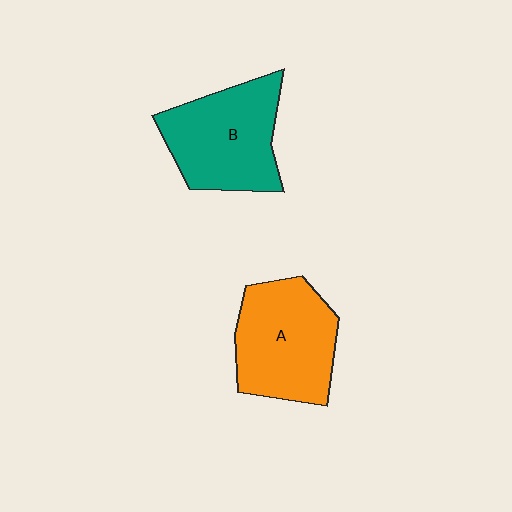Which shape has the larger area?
Shape A (orange).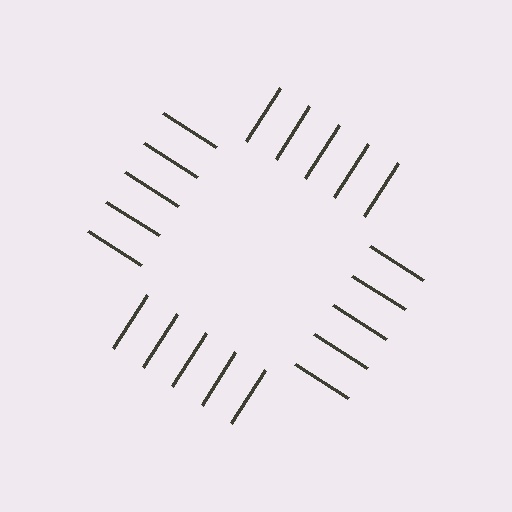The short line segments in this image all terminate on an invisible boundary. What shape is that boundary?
An illusory square — the line segments terminate on its edges but no continuous stroke is drawn.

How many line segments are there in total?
20 — 5 along each of the 4 edges.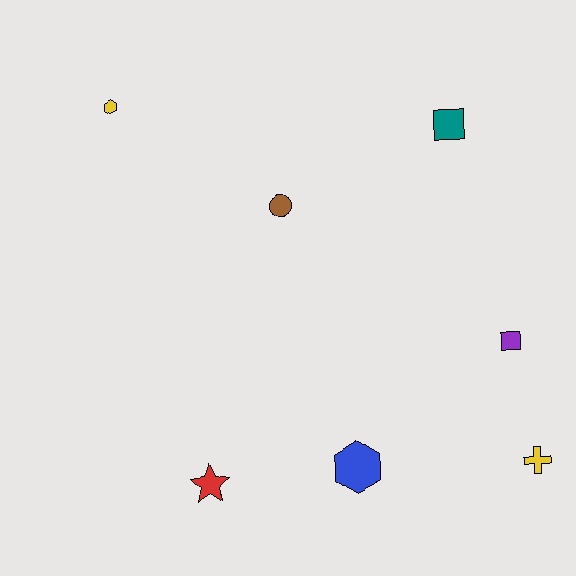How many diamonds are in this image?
There are no diamonds.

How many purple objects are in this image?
There is 1 purple object.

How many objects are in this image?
There are 7 objects.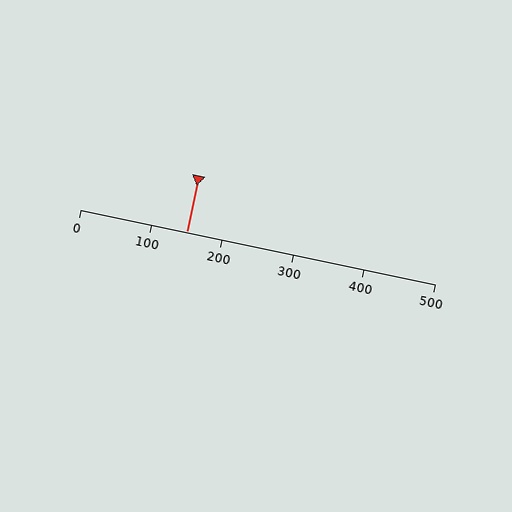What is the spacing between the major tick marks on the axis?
The major ticks are spaced 100 apart.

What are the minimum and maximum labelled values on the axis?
The axis runs from 0 to 500.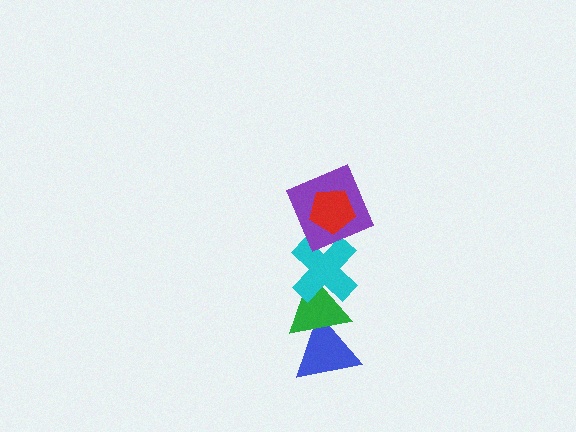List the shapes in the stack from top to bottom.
From top to bottom: the red pentagon, the purple square, the cyan cross, the green triangle, the blue triangle.